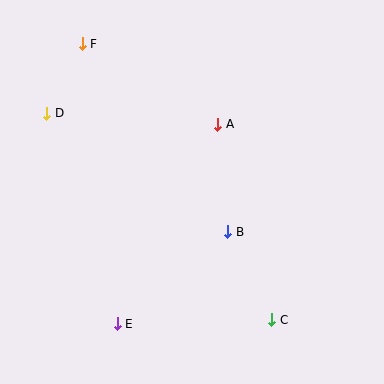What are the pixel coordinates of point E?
Point E is at (117, 324).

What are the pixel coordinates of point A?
Point A is at (218, 124).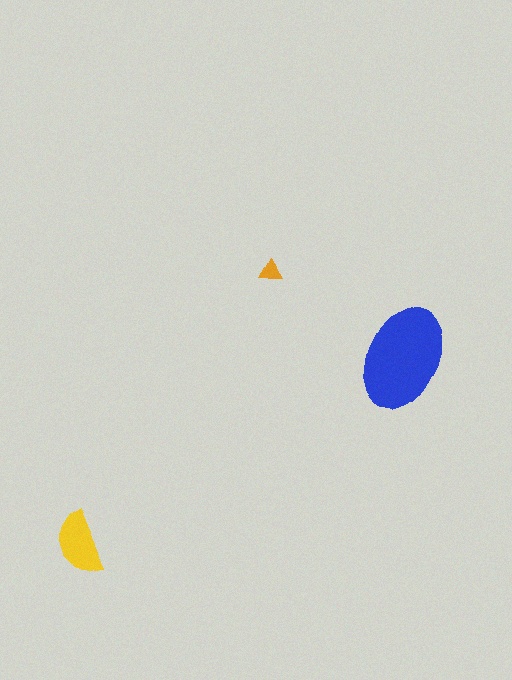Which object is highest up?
The orange triangle is topmost.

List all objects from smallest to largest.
The orange triangle, the yellow semicircle, the blue ellipse.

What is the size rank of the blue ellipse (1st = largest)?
1st.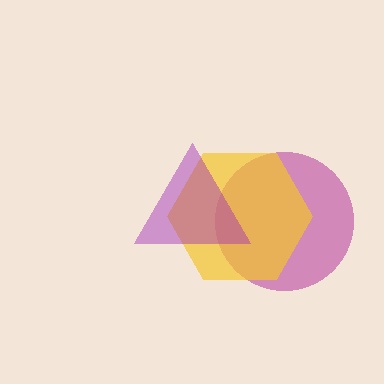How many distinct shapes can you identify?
There are 3 distinct shapes: a magenta circle, a yellow hexagon, a purple triangle.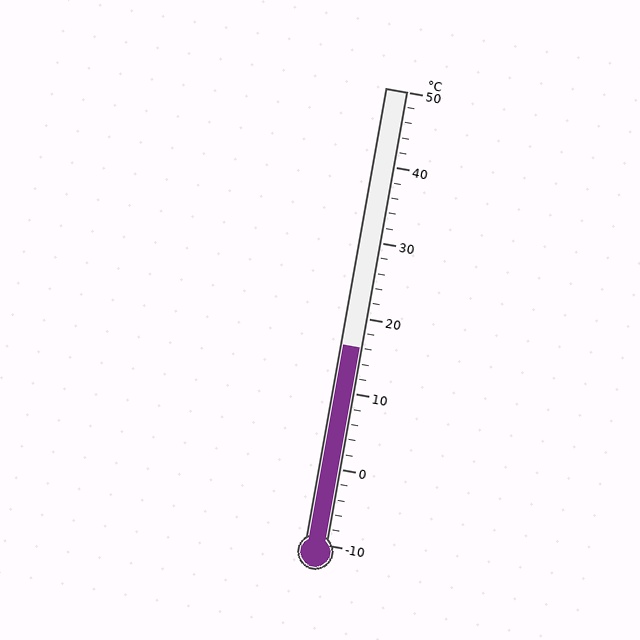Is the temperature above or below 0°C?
The temperature is above 0°C.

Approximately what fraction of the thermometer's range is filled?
The thermometer is filled to approximately 45% of its range.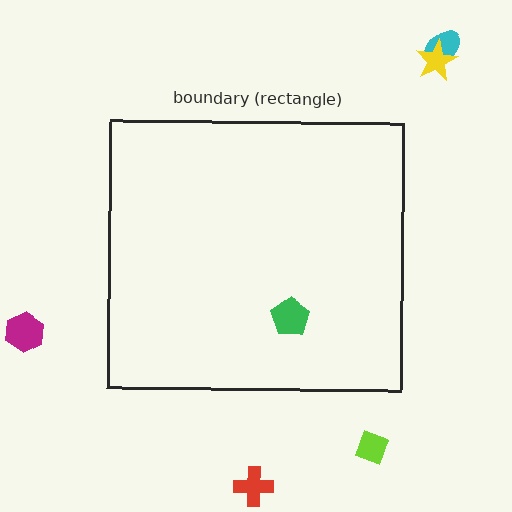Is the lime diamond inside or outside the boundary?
Outside.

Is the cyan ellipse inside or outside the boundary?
Outside.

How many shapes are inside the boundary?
1 inside, 5 outside.